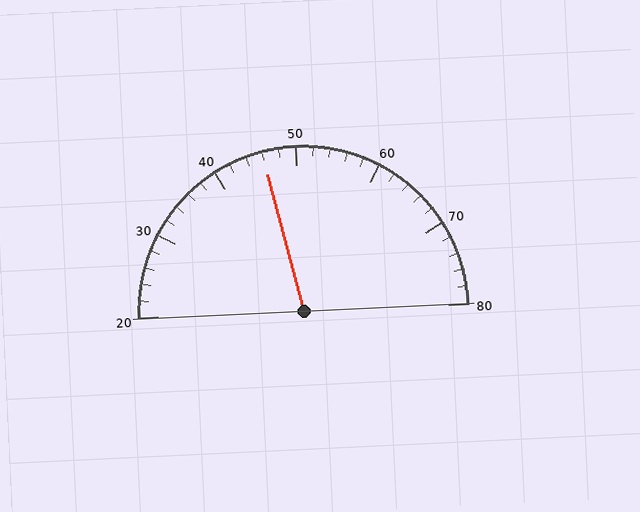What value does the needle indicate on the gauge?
The needle indicates approximately 46.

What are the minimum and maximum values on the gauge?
The gauge ranges from 20 to 80.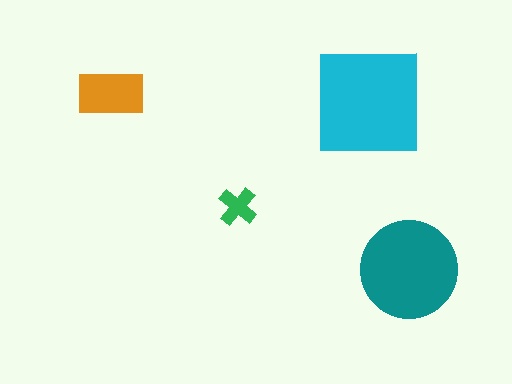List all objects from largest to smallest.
The cyan square, the teal circle, the orange rectangle, the green cross.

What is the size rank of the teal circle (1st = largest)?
2nd.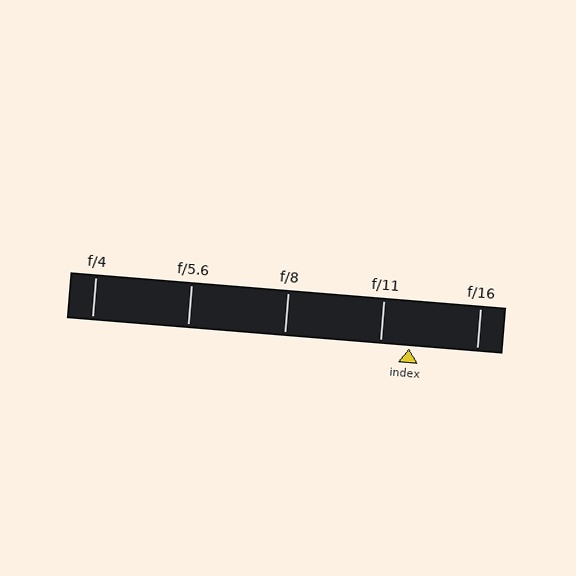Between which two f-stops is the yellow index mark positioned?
The index mark is between f/11 and f/16.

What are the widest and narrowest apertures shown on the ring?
The widest aperture shown is f/4 and the narrowest is f/16.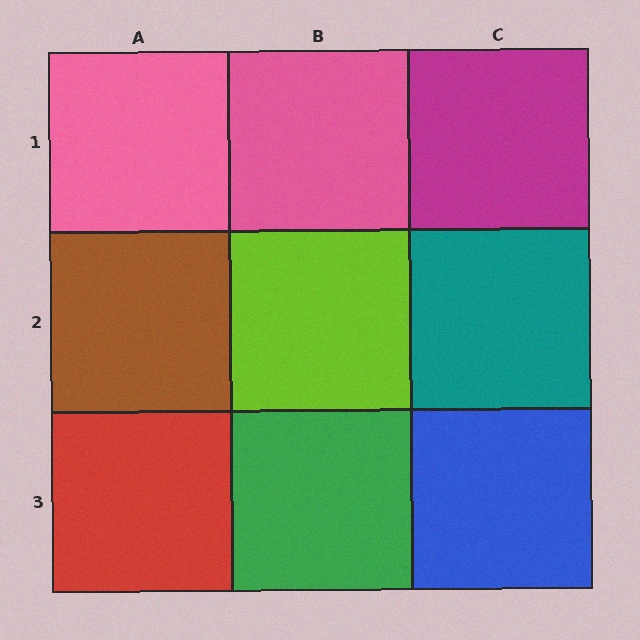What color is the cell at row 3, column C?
Blue.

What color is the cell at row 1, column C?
Magenta.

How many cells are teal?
1 cell is teal.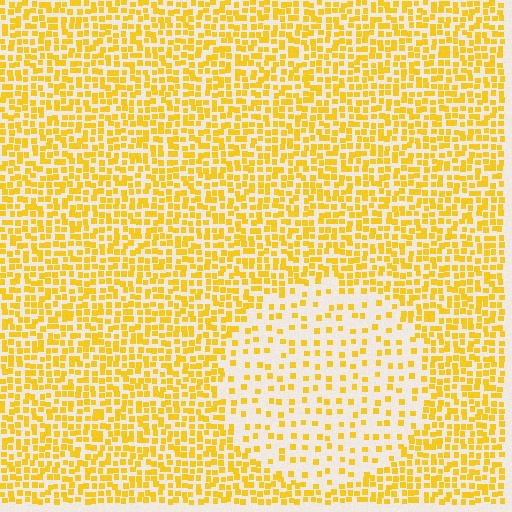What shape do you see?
I see a circle.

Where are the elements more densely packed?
The elements are more densely packed outside the circle boundary.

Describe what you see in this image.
The image contains small yellow elements arranged at two different densities. A circle-shaped region is visible where the elements are less densely packed than the surrounding area.